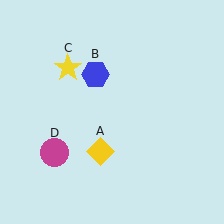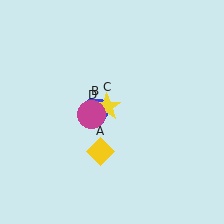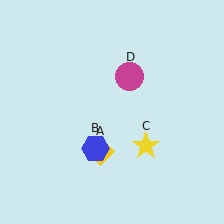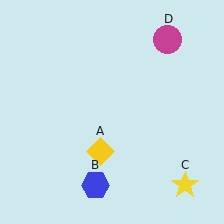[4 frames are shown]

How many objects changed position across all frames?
3 objects changed position: blue hexagon (object B), yellow star (object C), magenta circle (object D).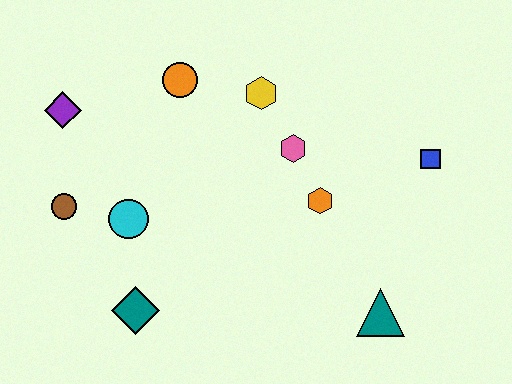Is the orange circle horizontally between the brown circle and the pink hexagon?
Yes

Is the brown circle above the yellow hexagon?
No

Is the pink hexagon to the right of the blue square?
No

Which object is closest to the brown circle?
The cyan circle is closest to the brown circle.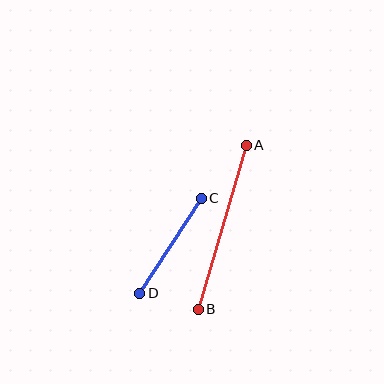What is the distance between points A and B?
The distance is approximately 171 pixels.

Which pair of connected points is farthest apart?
Points A and B are farthest apart.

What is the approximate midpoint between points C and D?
The midpoint is at approximately (170, 246) pixels.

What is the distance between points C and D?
The distance is approximately 113 pixels.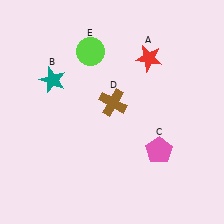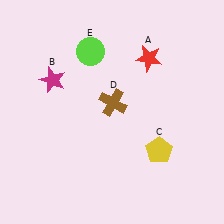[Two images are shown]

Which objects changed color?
B changed from teal to magenta. C changed from pink to yellow.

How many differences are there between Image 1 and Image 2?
There are 2 differences between the two images.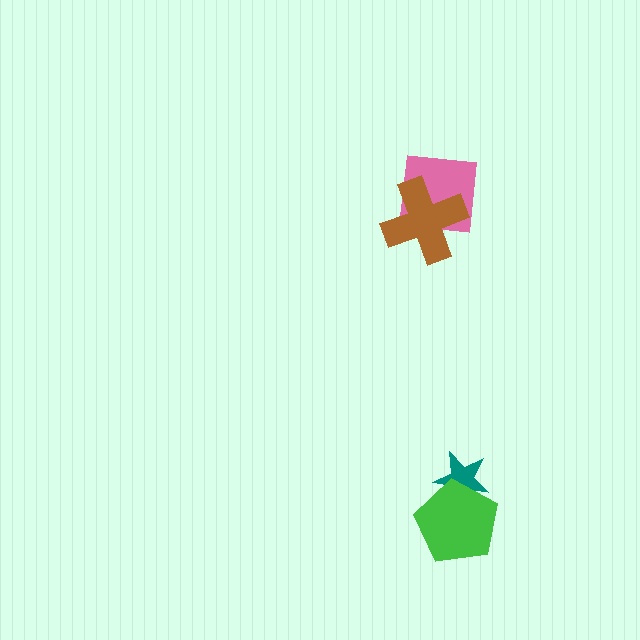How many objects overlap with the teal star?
1 object overlaps with the teal star.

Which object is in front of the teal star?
The green pentagon is in front of the teal star.